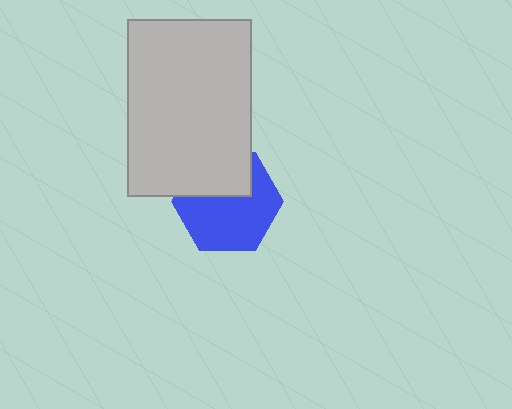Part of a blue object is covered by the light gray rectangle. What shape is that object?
It is a hexagon.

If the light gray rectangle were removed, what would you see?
You would see the complete blue hexagon.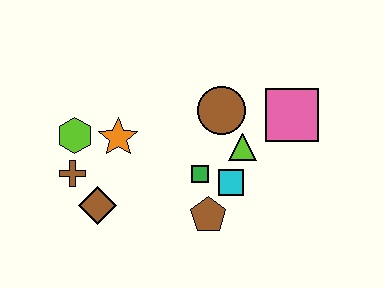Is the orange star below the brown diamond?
No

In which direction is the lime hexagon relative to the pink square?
The lime hexagon is to the left of the pink square.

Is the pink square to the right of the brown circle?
Yes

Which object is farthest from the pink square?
The brown cross is farthest from the pink square.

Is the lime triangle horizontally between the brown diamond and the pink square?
Yes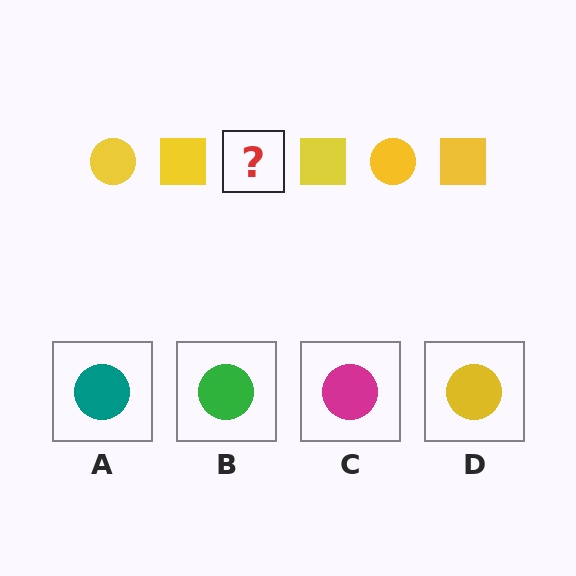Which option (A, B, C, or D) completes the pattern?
D.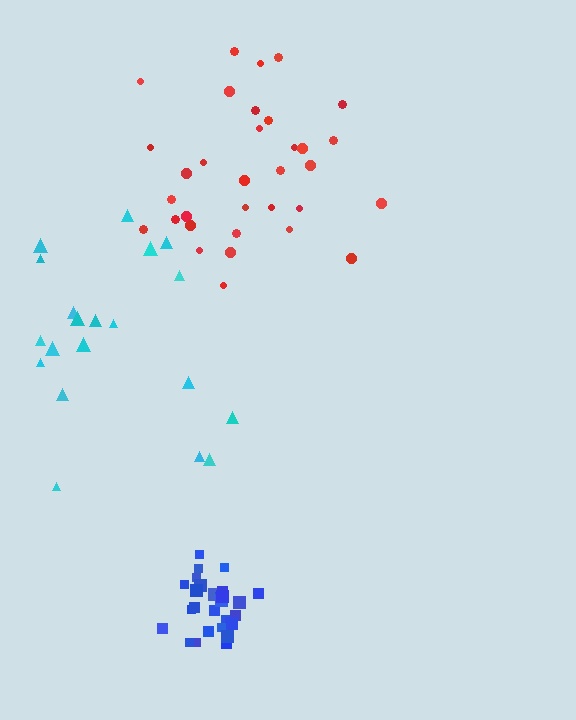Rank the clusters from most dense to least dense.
blue, red, cyan.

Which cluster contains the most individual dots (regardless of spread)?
Red (33).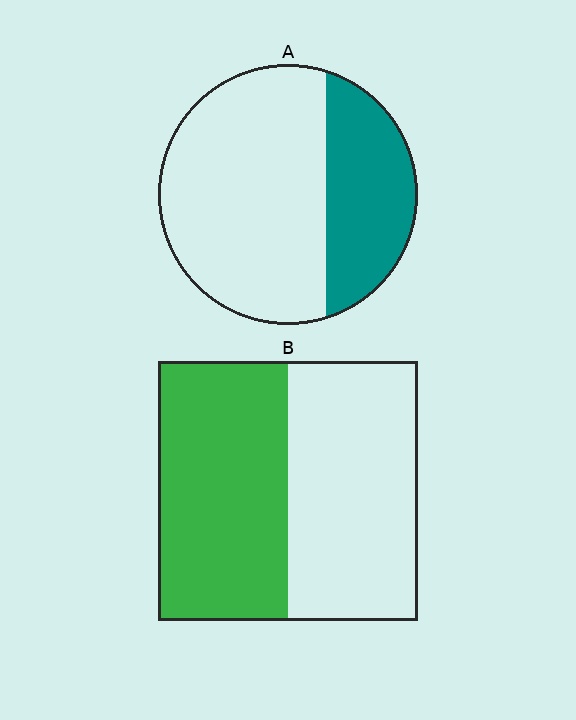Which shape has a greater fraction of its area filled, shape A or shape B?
Shape B.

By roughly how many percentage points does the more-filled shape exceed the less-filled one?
By roughly 20 percentage points (B over A).